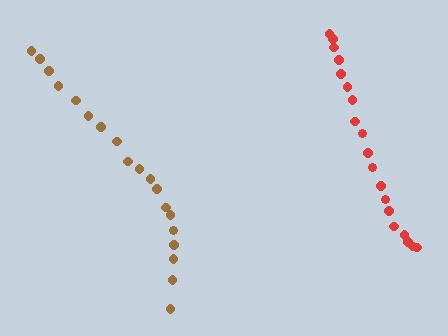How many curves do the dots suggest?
There are 2 distinct paths.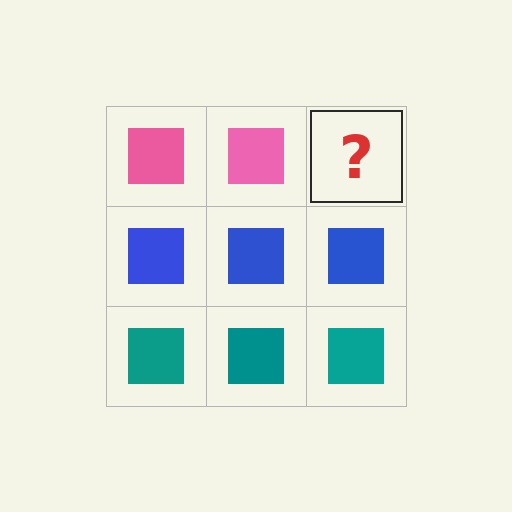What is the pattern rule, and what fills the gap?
The rule is that each row has a consistent color. The gap should be filled with a pink square.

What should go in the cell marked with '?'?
The missing cell should contain a pink square.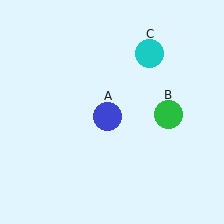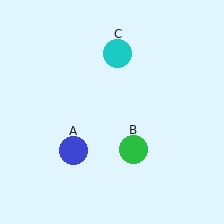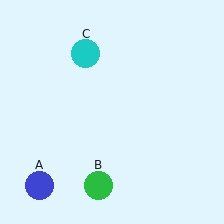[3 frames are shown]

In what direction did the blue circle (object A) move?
The blue circle (object A) moved down and to the left.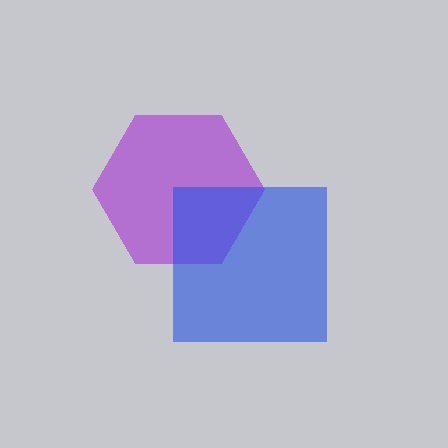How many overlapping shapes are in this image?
There are 2 overlapping shapes in the image.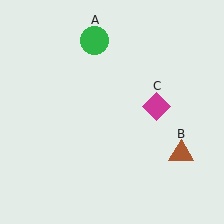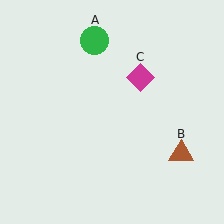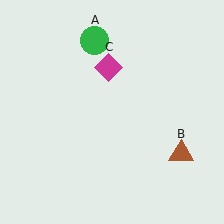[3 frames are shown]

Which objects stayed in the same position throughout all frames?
Green circle (object A) and brown triangle (object B) remained stationary.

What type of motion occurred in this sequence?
The magenta diamond (object C) rotated counterclockwise around the center of the scene.